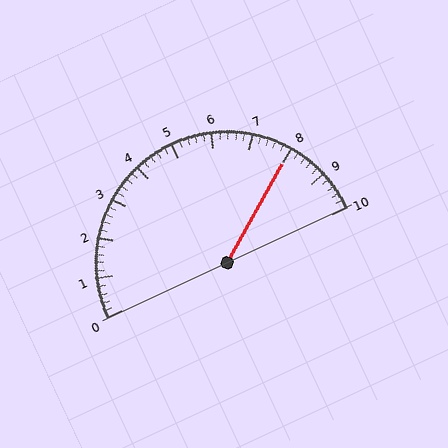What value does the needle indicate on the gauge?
The needle indicates approximately 8.0.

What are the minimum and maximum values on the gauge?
The gauge ranges from 0 to 10.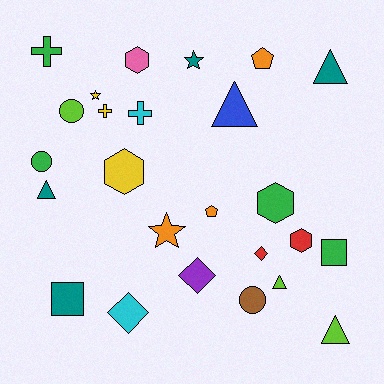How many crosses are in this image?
There are 3 crosses.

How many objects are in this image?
There are 25 objects.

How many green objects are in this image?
There are 4 green objects.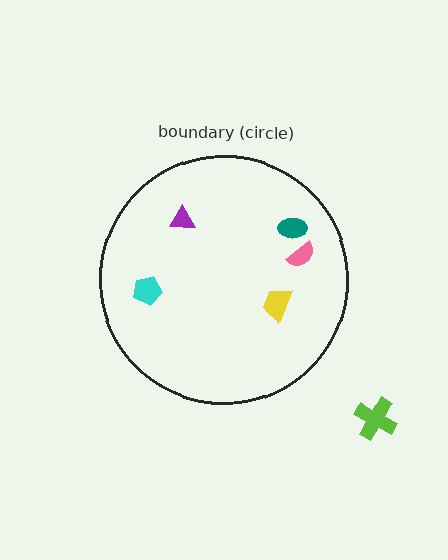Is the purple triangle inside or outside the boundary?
Inside.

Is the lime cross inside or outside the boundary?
Outside.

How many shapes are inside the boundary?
5 inside, 1 outside.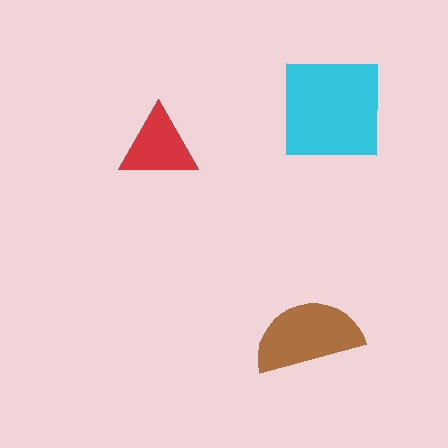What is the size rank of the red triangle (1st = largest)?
3rd.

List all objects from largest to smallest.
The cyan square, the brown semicircle, the red triangle.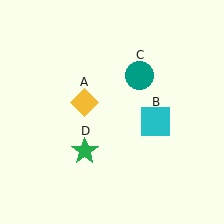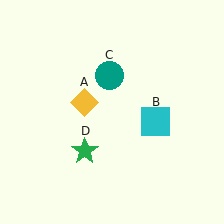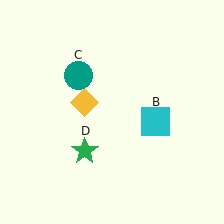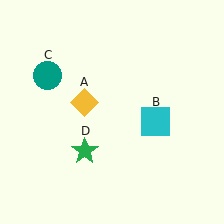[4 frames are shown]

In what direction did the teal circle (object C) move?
The teal circle (object C) moved left.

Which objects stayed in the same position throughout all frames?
Yellow diamond (object A) and cyan square (object B) and green star (object D) remained stationary.